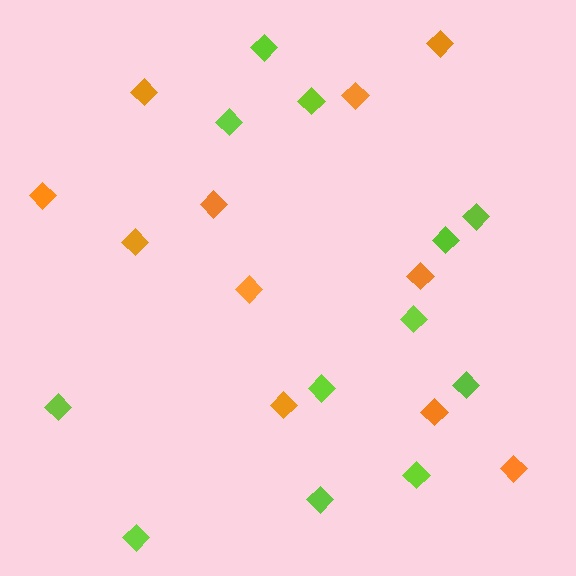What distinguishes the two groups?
There are 2 groups: one group of orange diamonds (11) and one group of lime diamonds (12).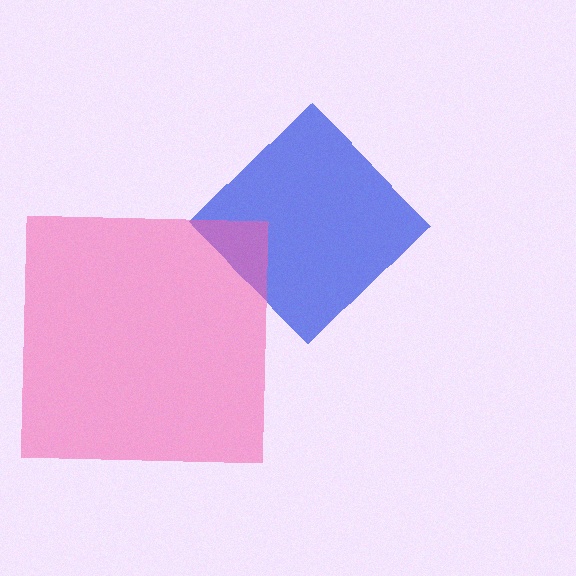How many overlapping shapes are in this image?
There are 2 overlapping shapes in the image.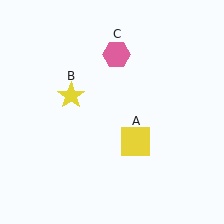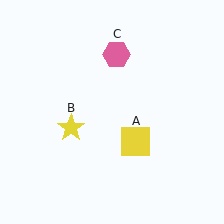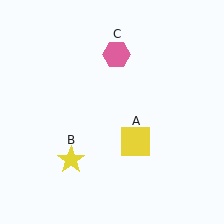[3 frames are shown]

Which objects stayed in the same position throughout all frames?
Yellow square (object A) and pink hexagon (object C) remained stationary.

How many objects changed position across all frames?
1 object changed position: yellow star (object B).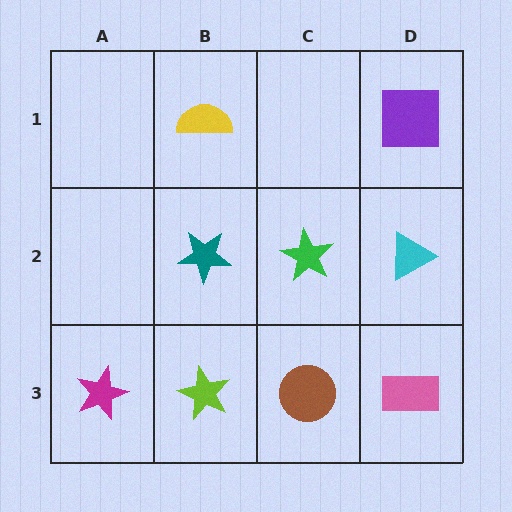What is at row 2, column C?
A green star.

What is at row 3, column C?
A brown circle.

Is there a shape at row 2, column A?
No, that cell is empty.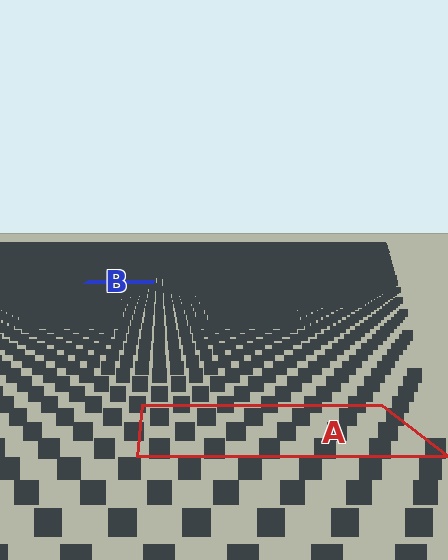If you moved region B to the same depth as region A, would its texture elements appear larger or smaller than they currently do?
They would appear larger. At a closer depth, the same texture elements are projected at a bigger on-screen size.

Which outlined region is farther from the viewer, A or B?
Region B is farther from the viewer — the texture elements inside it appear smaller and more densely packed.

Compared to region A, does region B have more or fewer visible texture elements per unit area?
Region B has more texture elements per unit area — they are packed more densely because it is farther away.